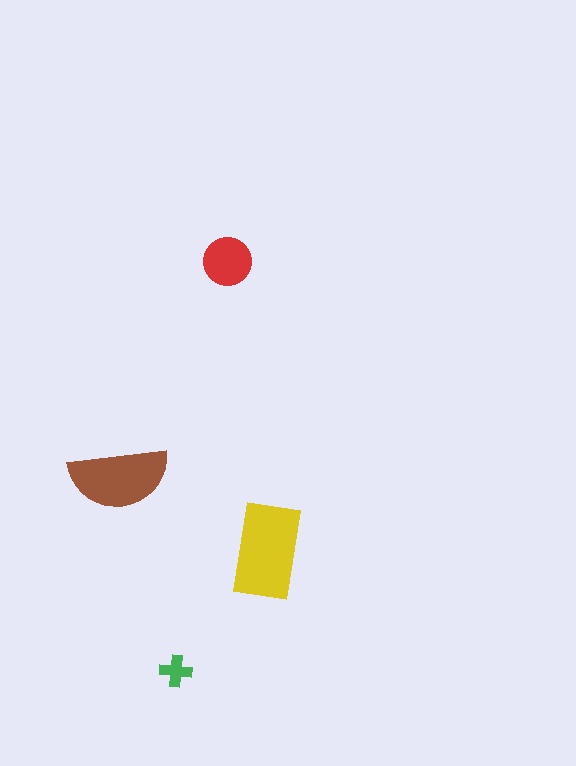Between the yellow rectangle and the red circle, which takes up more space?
The yellow rectangle.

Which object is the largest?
The yellow rectangle.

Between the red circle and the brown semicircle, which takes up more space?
The brown semicircle.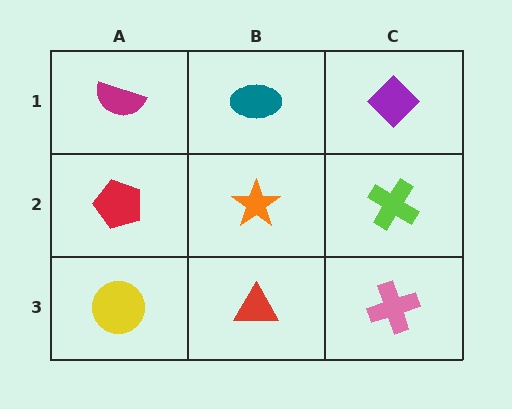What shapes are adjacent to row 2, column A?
A magenta semicircle (row 1, column A), a yellow circle (row 3, column A), an orange star (row 2, column B).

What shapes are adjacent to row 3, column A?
A red pentagon (row 2, column A), a red triangle (row 3, column B).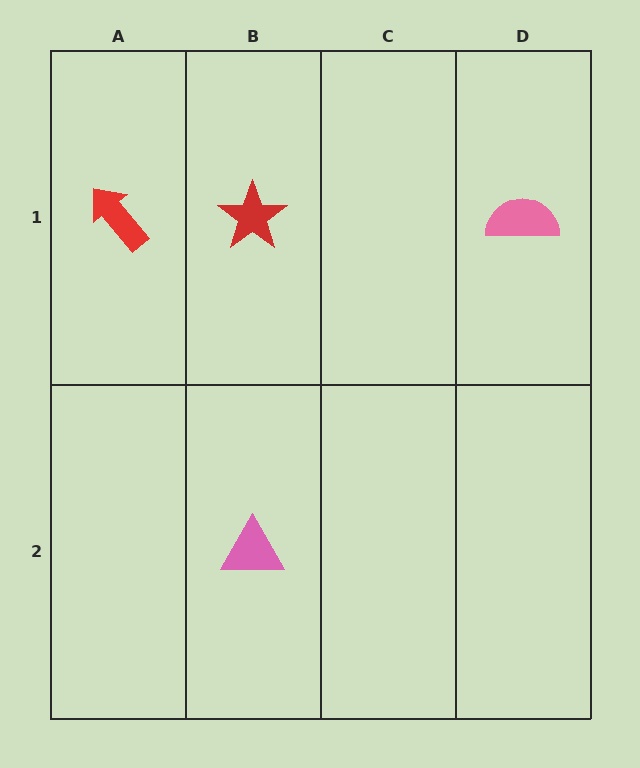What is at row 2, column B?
A pink triangle.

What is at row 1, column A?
A red arrow.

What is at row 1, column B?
A red star.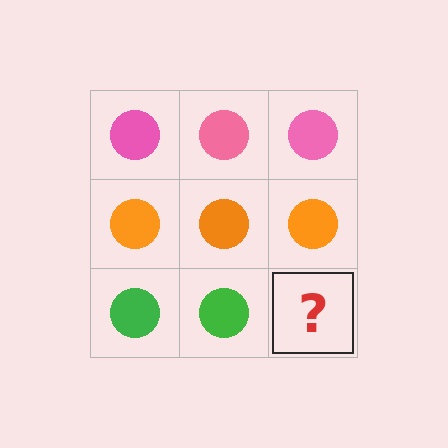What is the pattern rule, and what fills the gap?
The rule is that each row has a consistent color. The gap should be filled with a green circle.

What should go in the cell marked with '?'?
The missing cell should contain a green circle.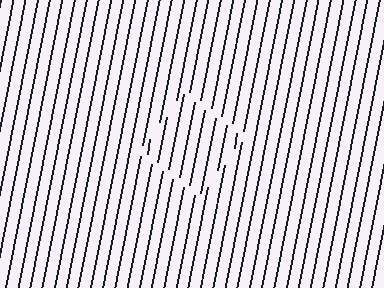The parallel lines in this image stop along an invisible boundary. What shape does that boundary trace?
An illusory square. The interior of the shape contains the same grating, shifted by half a period — the contour is defined by the phase discontinuity where line-ends from the inner and outer gratings abut.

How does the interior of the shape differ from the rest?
The interior of the shape contains the same grating, shifted by half a period — the contour is defined by the phase discontinuity where line-ends from the inner and outer gratings abut.